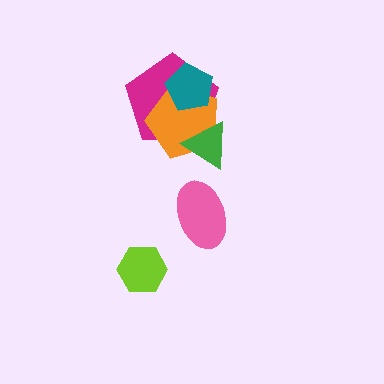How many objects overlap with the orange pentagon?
3 objects overlap with the orange pentagon.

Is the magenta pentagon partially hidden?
Yes, it is partially covered by another shape.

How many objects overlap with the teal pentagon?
2 objects overlap with the teal pentagon.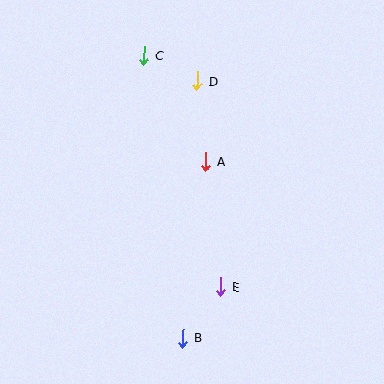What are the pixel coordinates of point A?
Point A is at (206, 162).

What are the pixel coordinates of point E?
Point E is at (221, 286).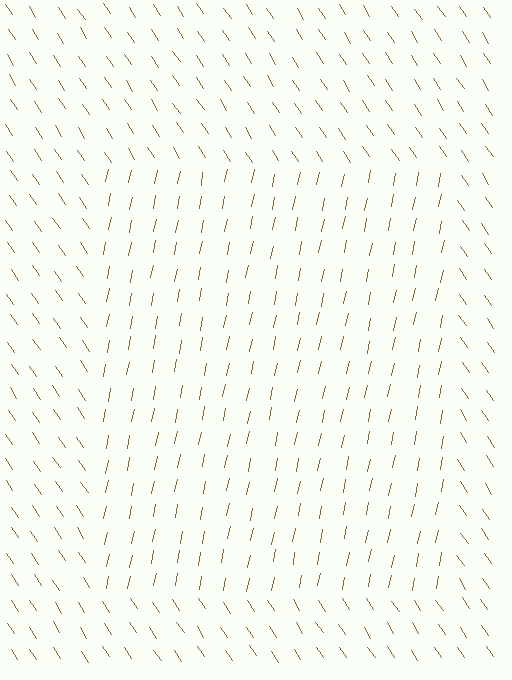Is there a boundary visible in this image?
Yes, there is a texture boundary formed by a change in line orientation.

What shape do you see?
I see a rectangle.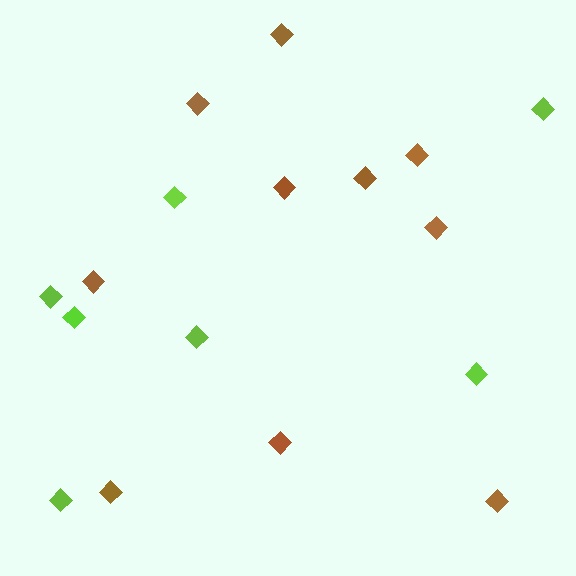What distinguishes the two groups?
There are 2 groups: one group of brown diamonds (10) and one group of lime diamonds (7).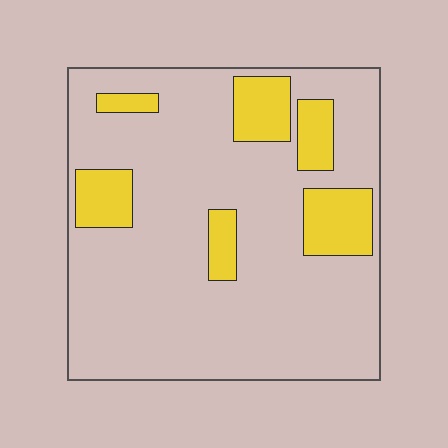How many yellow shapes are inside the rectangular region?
6.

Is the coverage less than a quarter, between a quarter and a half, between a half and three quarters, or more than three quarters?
Less than a quarter.